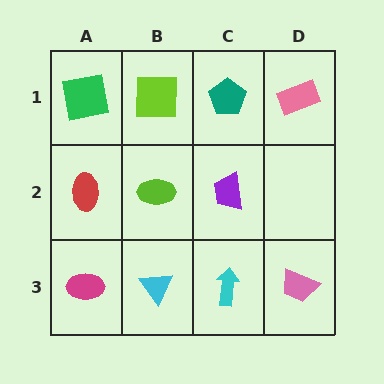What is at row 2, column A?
A red ellipse.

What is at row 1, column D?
A pink rectangle.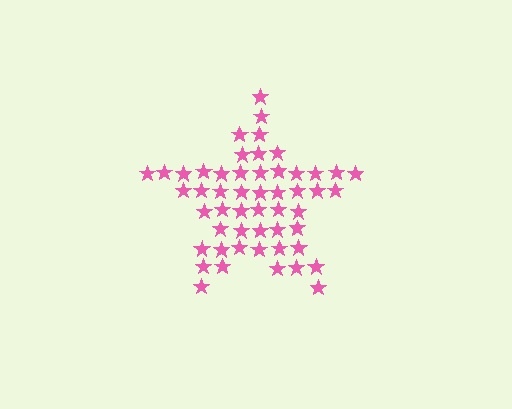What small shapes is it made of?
It is made of small stars.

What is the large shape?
The large shape is a star.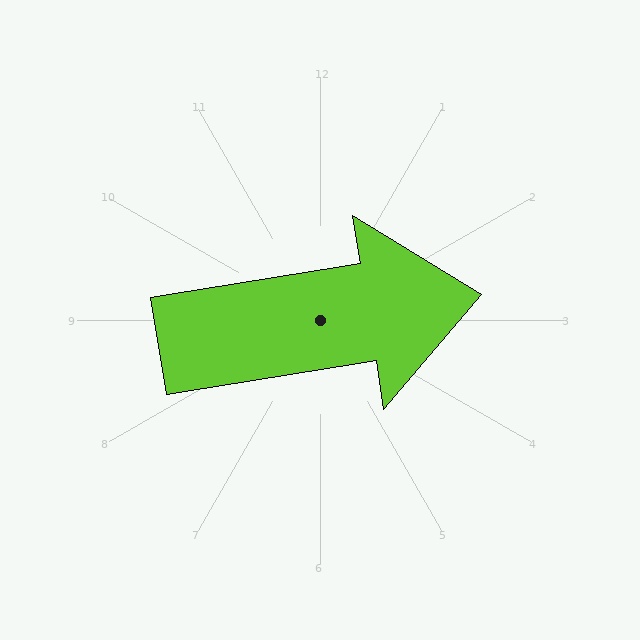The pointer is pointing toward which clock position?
Roughly 3 o'clock.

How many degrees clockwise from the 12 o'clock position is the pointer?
Approximately 81 degrees.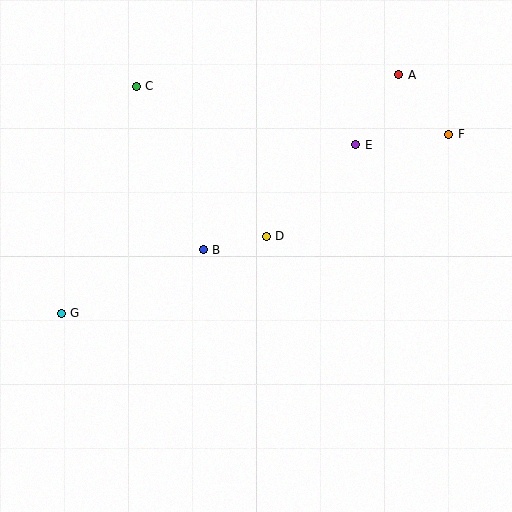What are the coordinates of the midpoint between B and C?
The midpoint between B and C is at (170, 168).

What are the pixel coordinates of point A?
Point A is at (399, 75).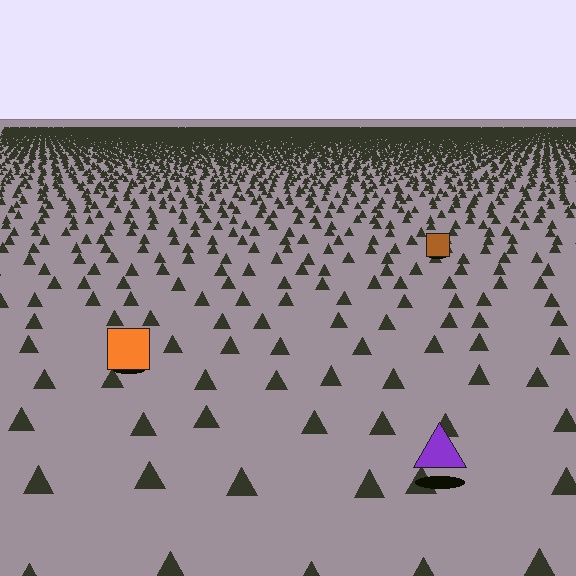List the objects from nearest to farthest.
From nearest to farthest: the purple triangle, the orange square, the brown square.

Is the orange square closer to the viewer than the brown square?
Yes. The orange square is closer — you can tell from the texture gradient: the ground texture is coarser near it.